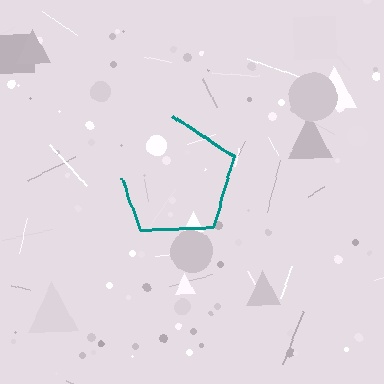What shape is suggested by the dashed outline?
The dashed outline suggests a pentagon.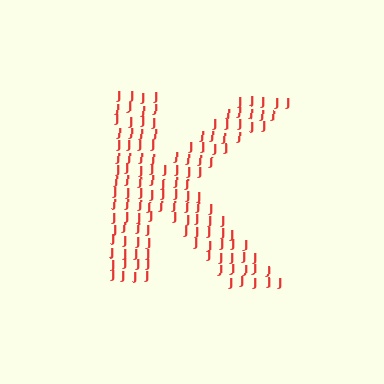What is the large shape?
The large shape is the letter K.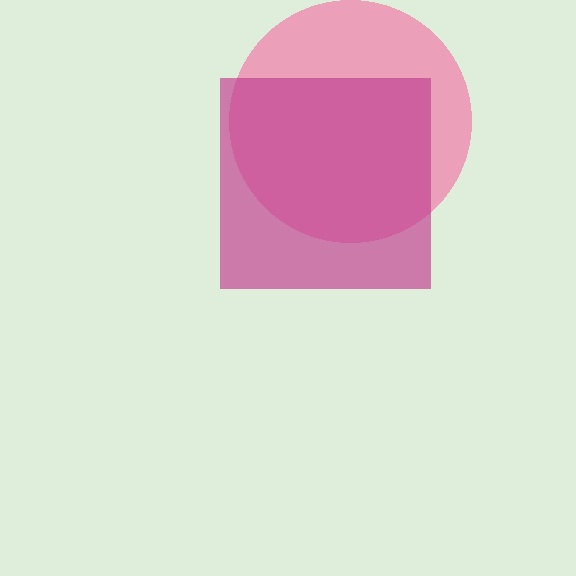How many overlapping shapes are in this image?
There are 2 overlapping shapes in the image.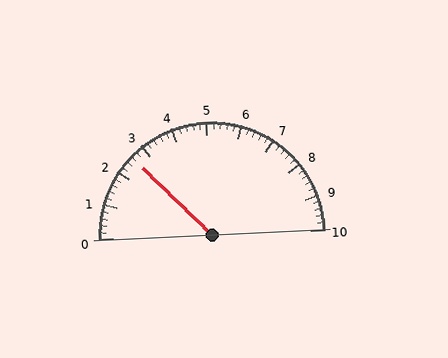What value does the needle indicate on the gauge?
The needle indicates approximately 2.6.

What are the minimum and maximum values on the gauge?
The gauge ranges from 0 to 10.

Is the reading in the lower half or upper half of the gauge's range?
The reading is in the lower half of the range (0 to 10).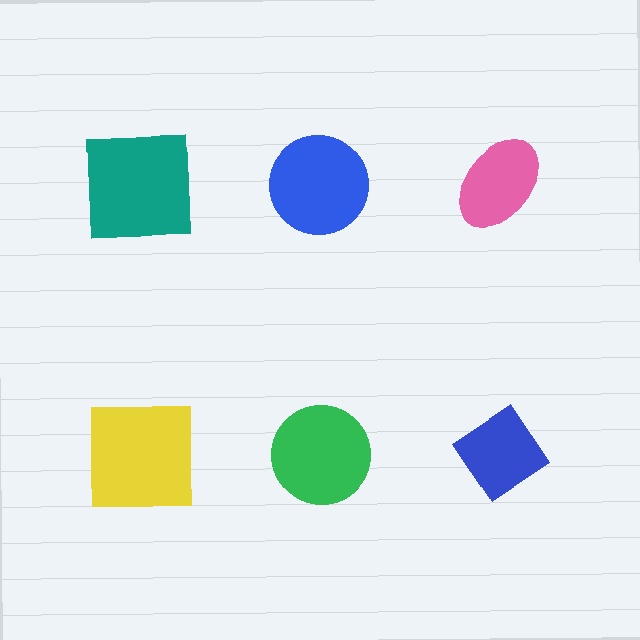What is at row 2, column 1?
A yellow square.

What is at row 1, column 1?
A teal square.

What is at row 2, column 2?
A green circle.